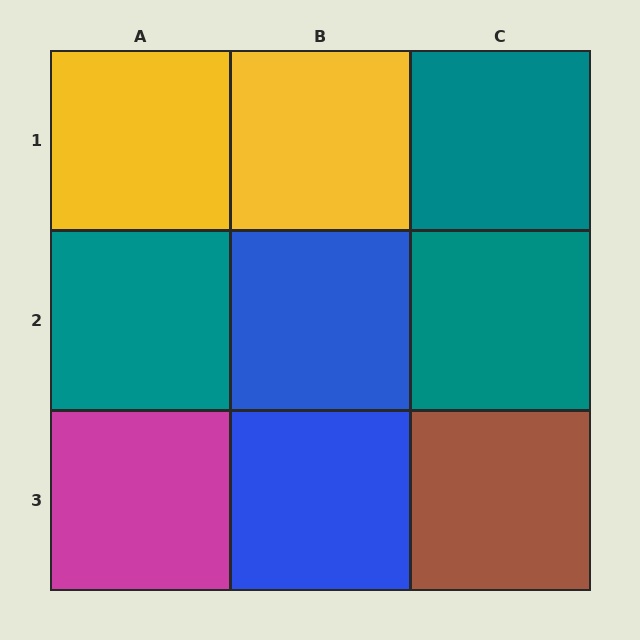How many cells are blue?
2 cells are blue.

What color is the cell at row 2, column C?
Teal.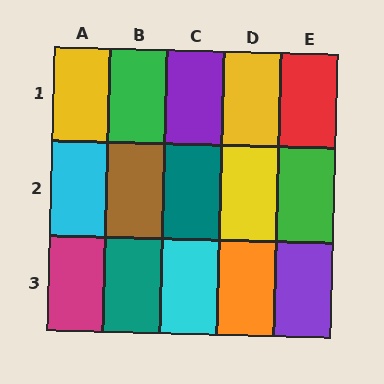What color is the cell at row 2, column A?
Cyan.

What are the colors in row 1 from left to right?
Yellow, green, purple, yellow, red.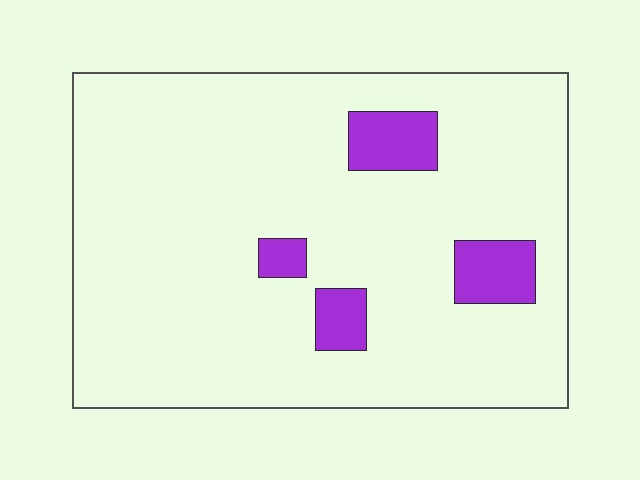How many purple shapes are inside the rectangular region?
4.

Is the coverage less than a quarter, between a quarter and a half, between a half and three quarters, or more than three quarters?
Less than a quarter.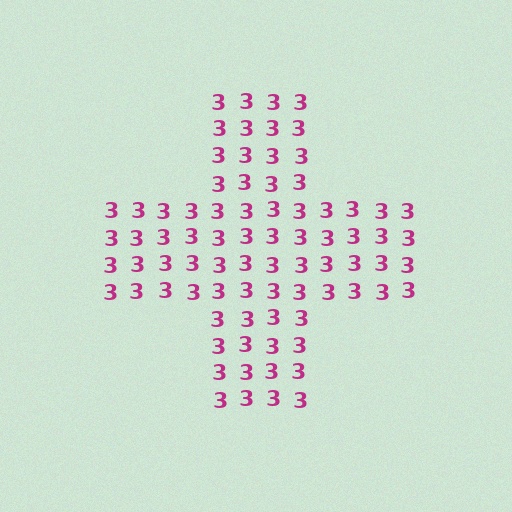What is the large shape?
The large shape is a cross.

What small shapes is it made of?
It is made of small digit 3's.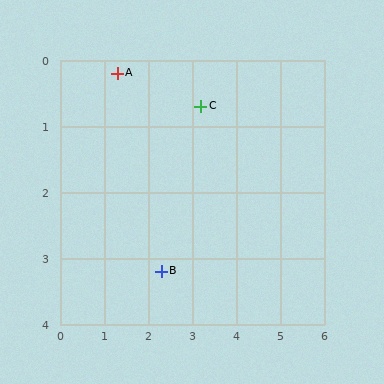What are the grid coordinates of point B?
Point B is at approximately (2.3, 3.2).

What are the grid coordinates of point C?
Point C is at approximately (3.2, 0.7).